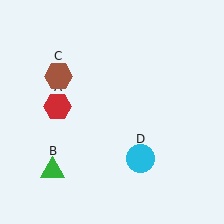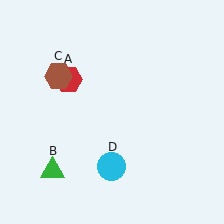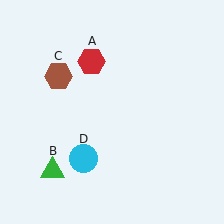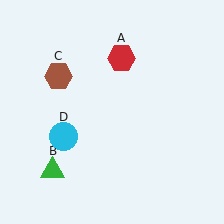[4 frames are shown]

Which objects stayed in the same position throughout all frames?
Green triangle (object B) and brown hexagon (object C) remained stationary.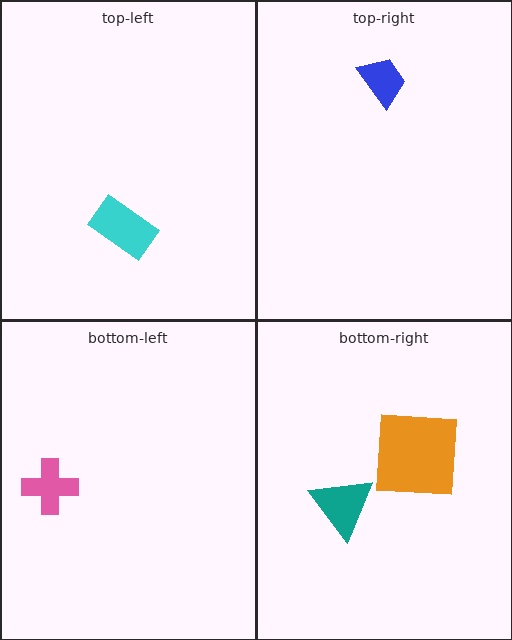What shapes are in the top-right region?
The blue trapezoid.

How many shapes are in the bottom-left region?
1.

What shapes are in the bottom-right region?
The teal triangle, the orange square.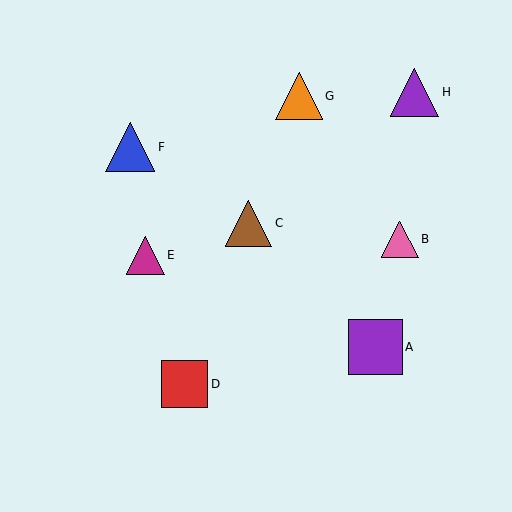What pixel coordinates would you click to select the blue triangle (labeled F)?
Click at (130, 147) to select the blue triangle F.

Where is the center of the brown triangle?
The center of the brown triangle is at (248, 223).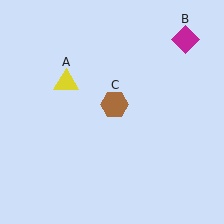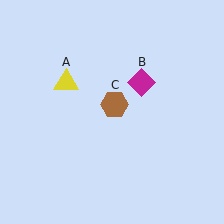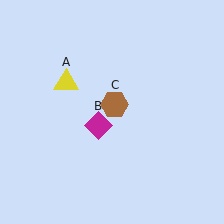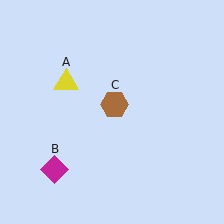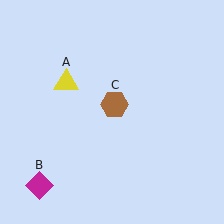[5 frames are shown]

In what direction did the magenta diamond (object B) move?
The magenta diamond (object B) moved down and to the left.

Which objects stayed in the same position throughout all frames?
Yellow triangle (object A) and brown hexagon (object C) remained stationary.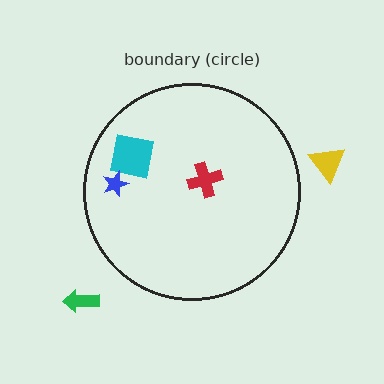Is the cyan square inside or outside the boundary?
Inside.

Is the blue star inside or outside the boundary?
Inside.